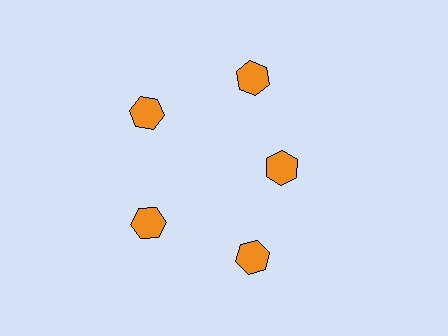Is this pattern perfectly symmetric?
No. The 5 orange hexagons are arranged in a ring, but one element near the 3 o'clock position is pulled inward toward the center, breaking the 5-fold rotational symmetry.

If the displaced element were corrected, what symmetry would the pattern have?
It would have 5-fold rotational symmetry — the pattern would map onto itself every 72 degrees.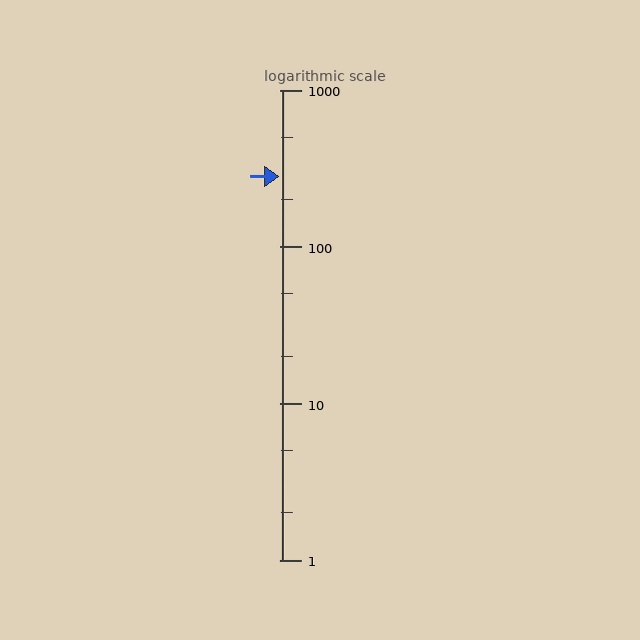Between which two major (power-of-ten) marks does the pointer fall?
The pointer is between 100 and 1000.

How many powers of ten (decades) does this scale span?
The scale spans 3 decades, from 1 to 1000.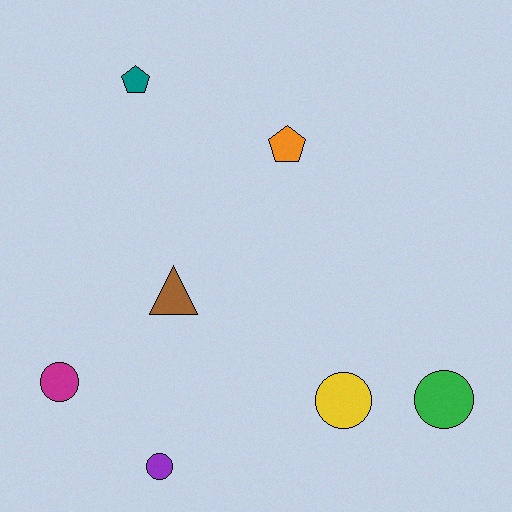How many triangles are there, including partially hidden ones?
There is 1 triangle.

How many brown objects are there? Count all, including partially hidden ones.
There is 1 brown object.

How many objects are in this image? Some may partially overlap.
There are 7 objects.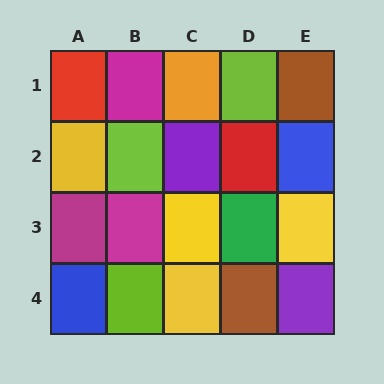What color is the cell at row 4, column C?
Yellow.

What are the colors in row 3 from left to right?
Magenta, magenta, yellow, green, yellow.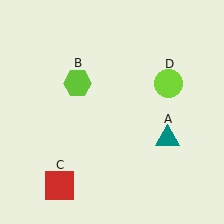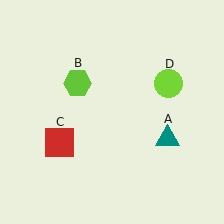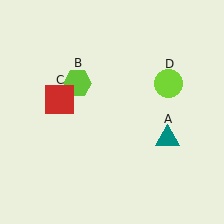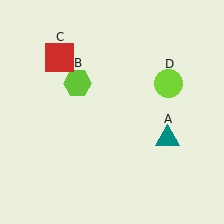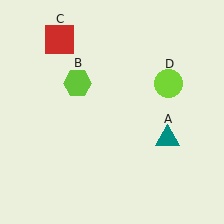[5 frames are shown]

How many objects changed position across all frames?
1 object changed position: red square (object C).